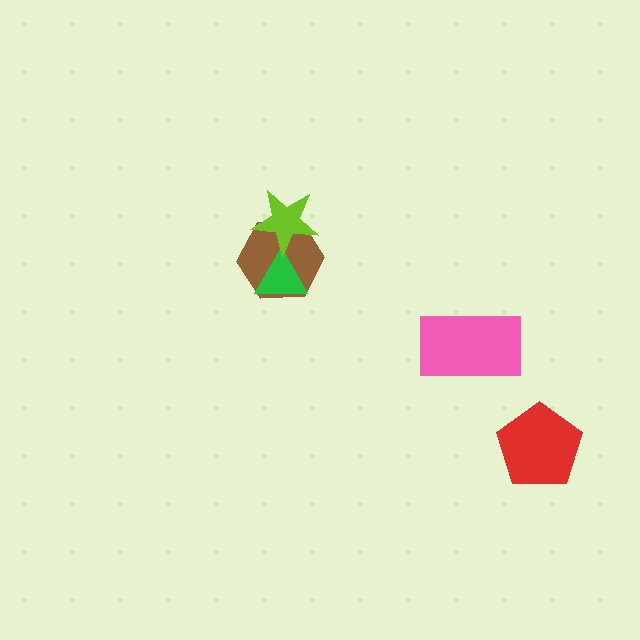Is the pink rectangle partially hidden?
No, no other shape covers it.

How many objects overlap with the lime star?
2 objects overlap with the lime star.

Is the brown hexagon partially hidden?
Yes, it is partially covered by another shape.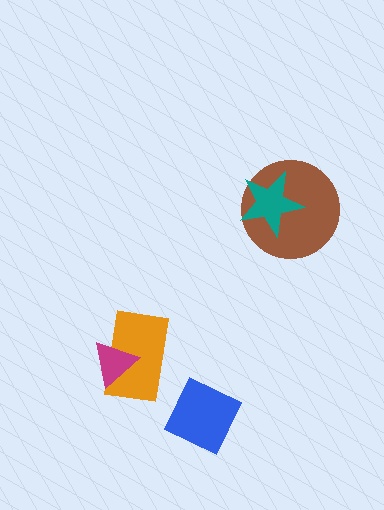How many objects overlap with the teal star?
1 object overlaps with the teal star.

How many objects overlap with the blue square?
0 objects overlap with the blue square.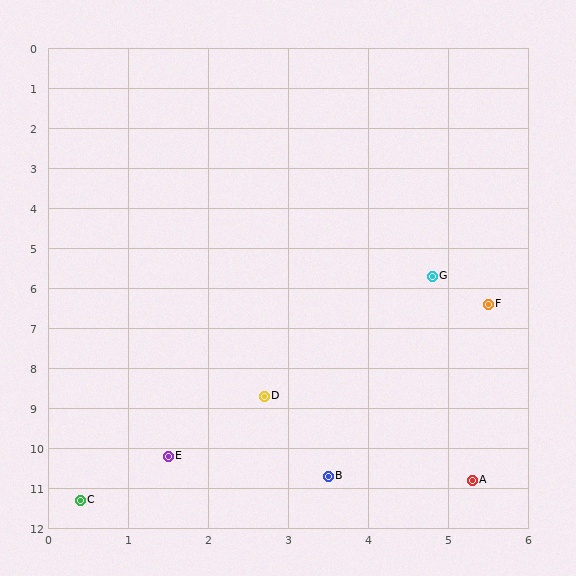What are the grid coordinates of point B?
Point B is at approximately (3.5, 10.7).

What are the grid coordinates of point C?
Point C is at approximately (0.4, 11.3).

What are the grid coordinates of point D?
Point D is at approximately (2.7, 8.7).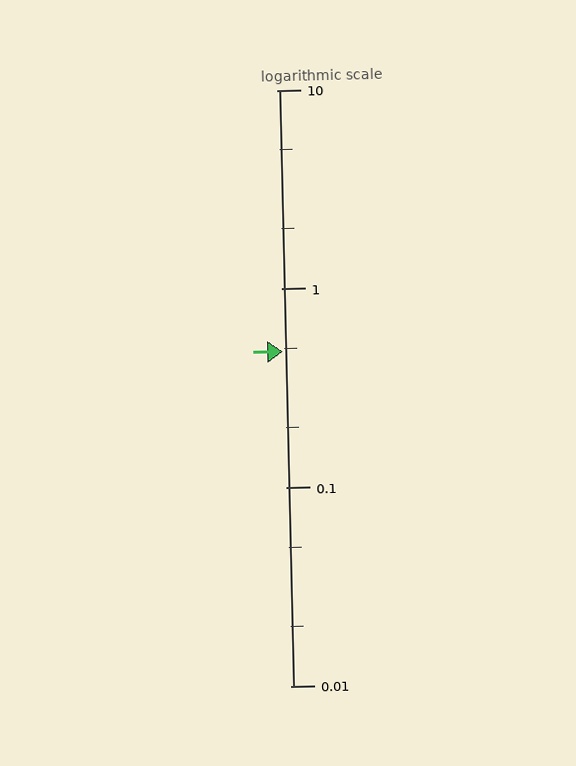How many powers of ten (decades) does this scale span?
The scale spans 3 decades, from 0.01 to 10.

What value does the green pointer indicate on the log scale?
The pointer indicates approximately 0.48.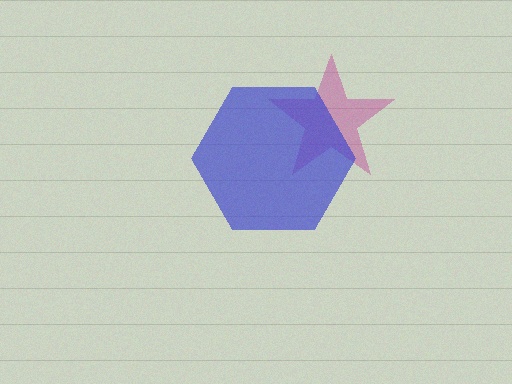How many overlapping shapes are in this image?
There are 2 overlapping shapes in the image.